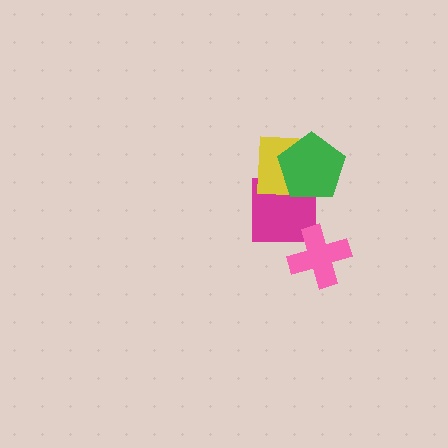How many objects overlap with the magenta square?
2 objects overlap with the magenta square.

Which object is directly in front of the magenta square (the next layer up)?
The yellow square is directly in front of the magenta square.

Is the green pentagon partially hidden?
No, no other shape covers it.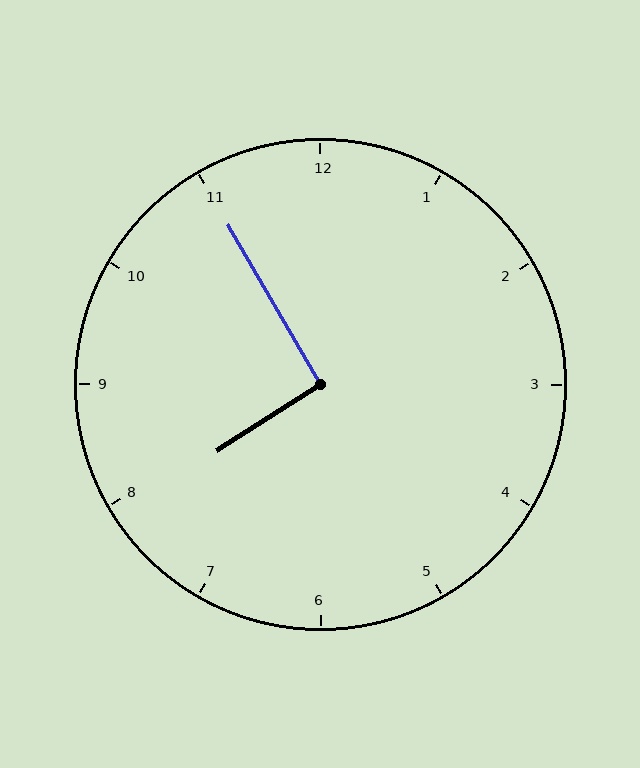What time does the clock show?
7:55.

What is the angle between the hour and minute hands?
Approximately 92 degrees.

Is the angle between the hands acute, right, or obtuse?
It is right.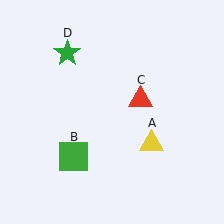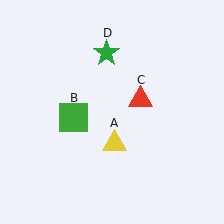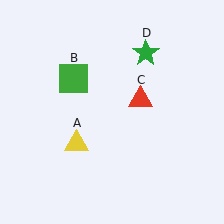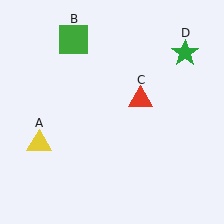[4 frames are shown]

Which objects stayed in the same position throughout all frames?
Red triangle (object C) remained stationary.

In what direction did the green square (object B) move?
The green square (object B) moved up.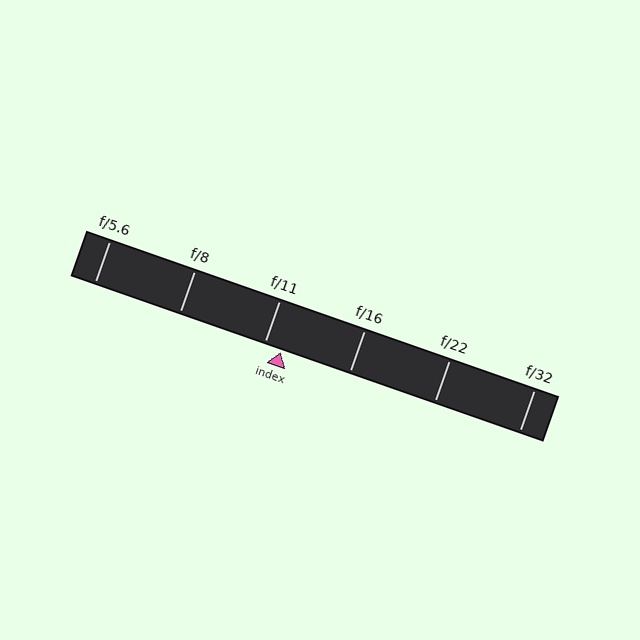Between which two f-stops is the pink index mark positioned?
The index mark is between f/11 and f/16.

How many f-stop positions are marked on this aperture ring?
There are 6 f-stop positions marked.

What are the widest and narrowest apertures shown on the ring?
The widest aperture shown is f/5.6 and the narrowest is f/32.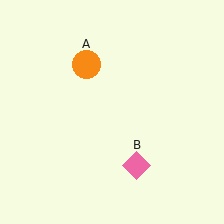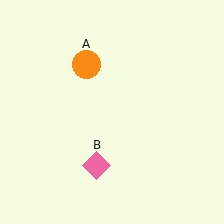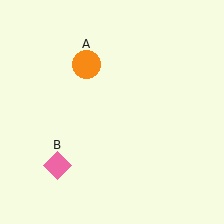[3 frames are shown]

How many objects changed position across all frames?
1 object changed position: pink diamond (object B).